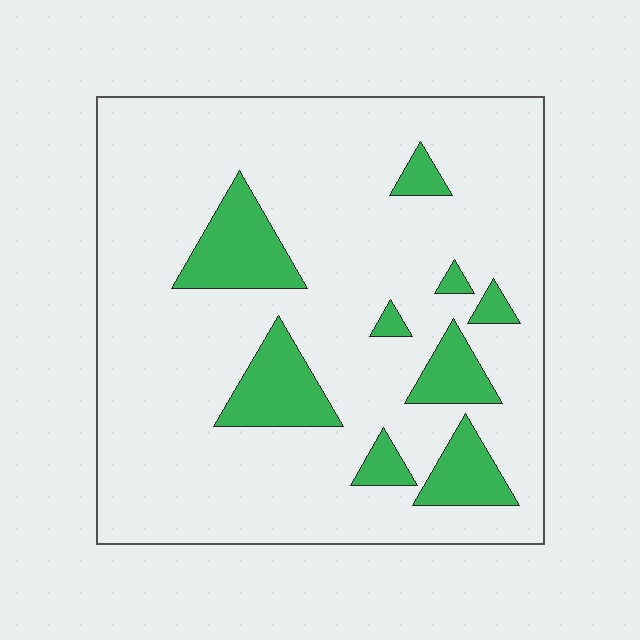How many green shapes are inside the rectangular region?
9.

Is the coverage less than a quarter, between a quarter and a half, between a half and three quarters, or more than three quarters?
Less than a quarter.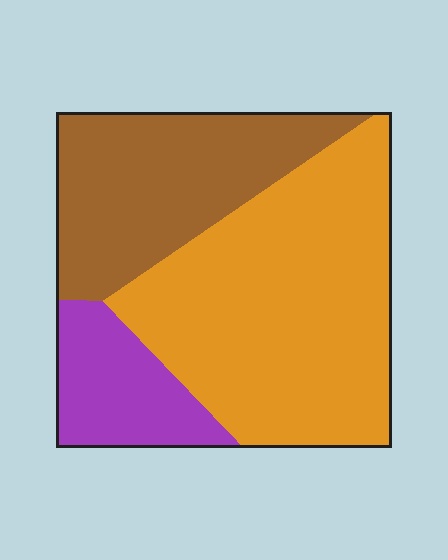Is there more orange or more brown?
Orange.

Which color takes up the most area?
Orange, at roughly 55%.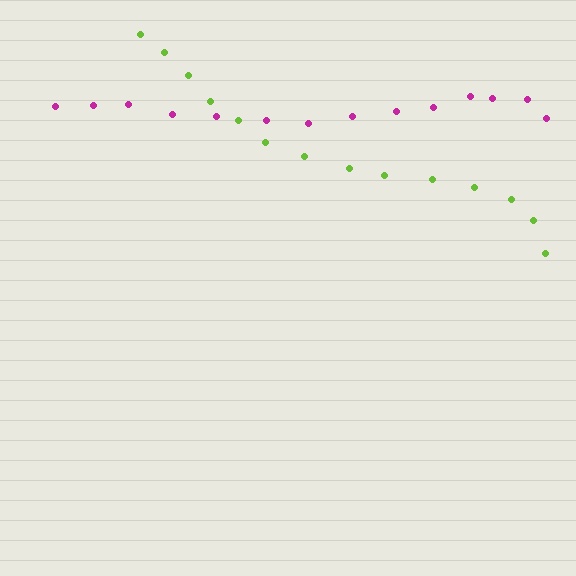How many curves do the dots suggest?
There are 2 distinct paths.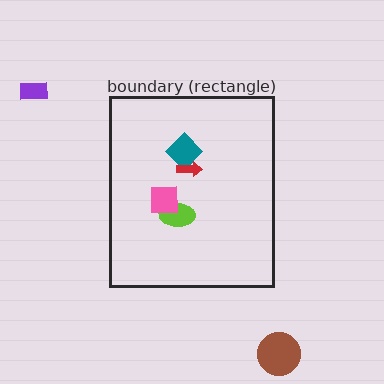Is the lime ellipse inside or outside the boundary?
Inside.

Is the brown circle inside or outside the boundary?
Outside.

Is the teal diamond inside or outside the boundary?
Inside.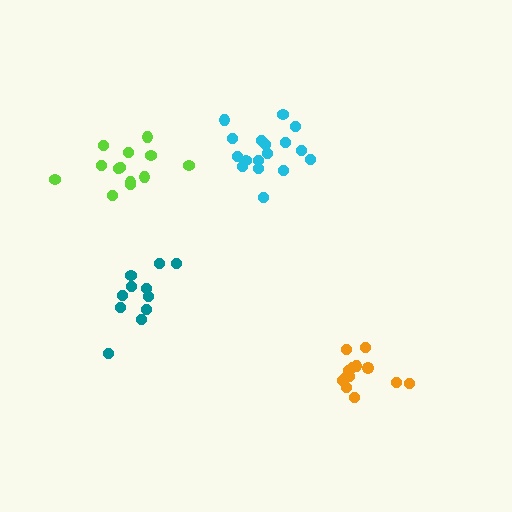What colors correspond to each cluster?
The clusters are colored: lime, orange, cyan, teal.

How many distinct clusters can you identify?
There are 4 distinct clusters.